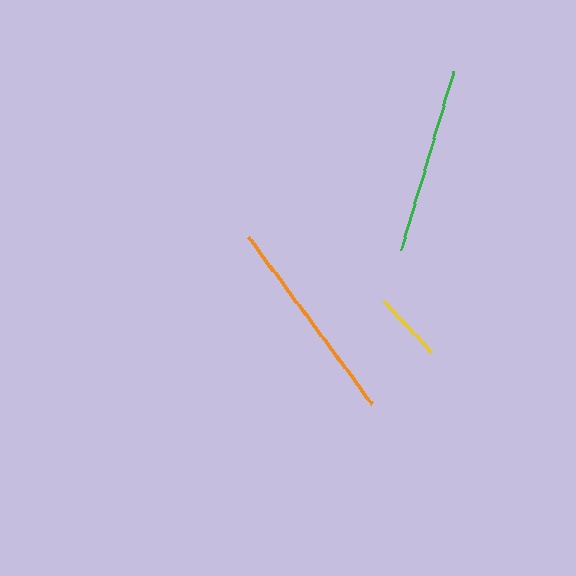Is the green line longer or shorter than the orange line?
The orange line is longer than the green line.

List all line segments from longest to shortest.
From longest to shortest: orange, green, yellow.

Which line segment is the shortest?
The yellow line is the shortest at approximately 70 pixels.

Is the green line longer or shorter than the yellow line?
The green line is longer than the yellow line.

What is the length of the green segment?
The green segment is approximately 186 pixels long.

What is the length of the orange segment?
The orange segment is approximately 207 pixels long.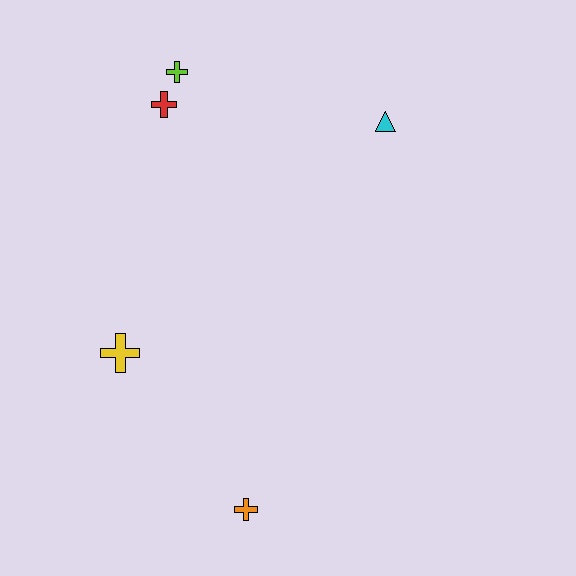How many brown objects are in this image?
There are no brown objects.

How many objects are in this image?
There are 5 objects.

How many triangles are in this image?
There is 1 triangle.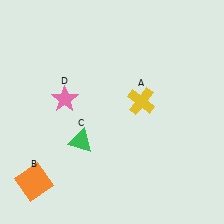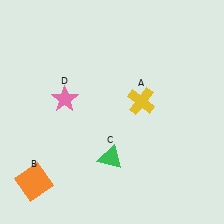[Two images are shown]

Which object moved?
The green triangle (C) moved right.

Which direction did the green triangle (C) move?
The green triangle (C) moved right.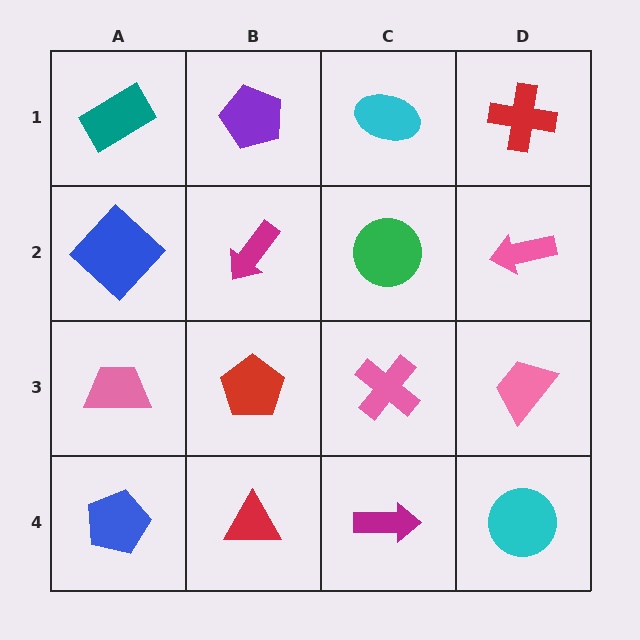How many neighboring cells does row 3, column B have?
4.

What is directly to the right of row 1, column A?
A purple pentagon.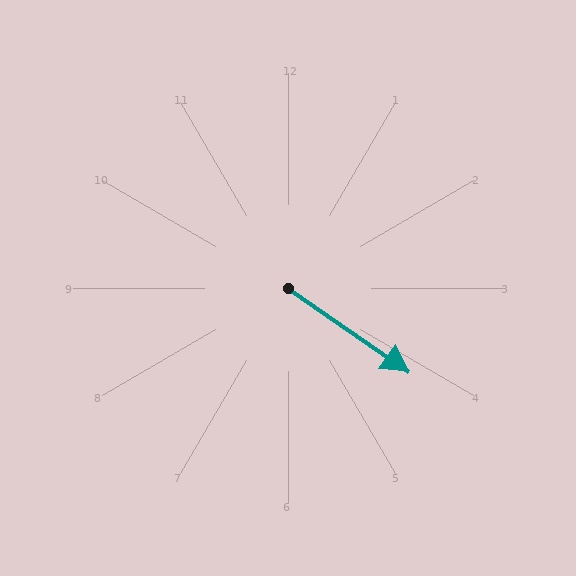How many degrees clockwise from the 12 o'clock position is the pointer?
Approximately 125 degrees.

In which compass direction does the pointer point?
Southeast.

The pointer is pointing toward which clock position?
Roughly 4 o'clock.